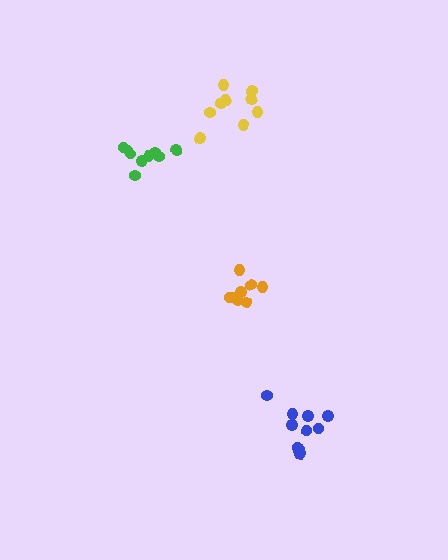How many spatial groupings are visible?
There are 4 spatial groupings.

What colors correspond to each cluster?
The clusters are colored: yellow, blue, green, orange.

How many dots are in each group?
Group 1: 9 dots, Group 2: 10 dots, Group 3: 9 dots, Group 4: 8 dots (36 total).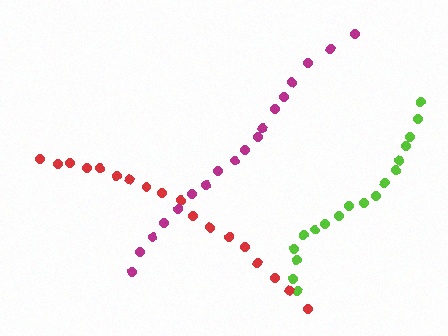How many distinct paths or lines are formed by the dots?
There are 3 distinct paths.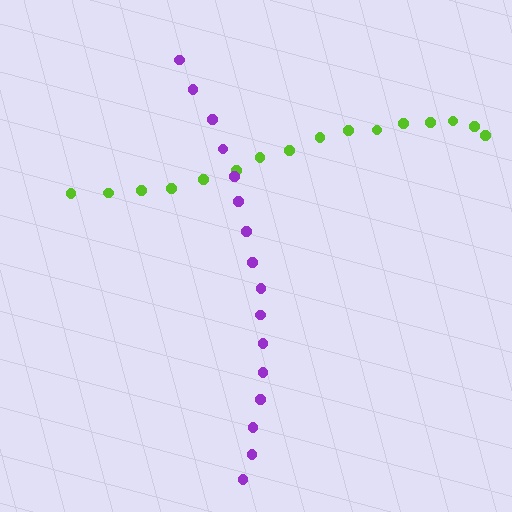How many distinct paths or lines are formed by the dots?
There are 2 distinct paths.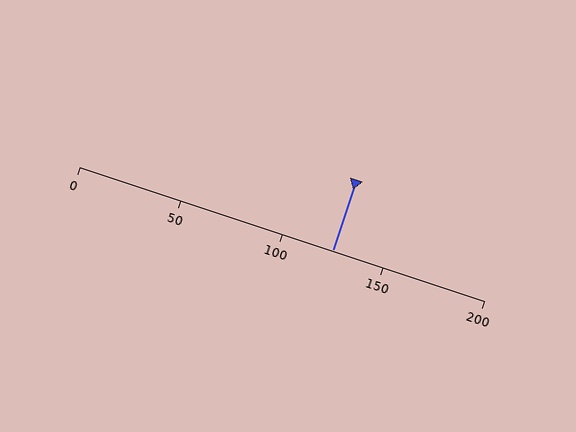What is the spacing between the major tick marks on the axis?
The major ticks are spaced 50 apart.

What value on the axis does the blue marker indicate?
The marker indicates approximately 125.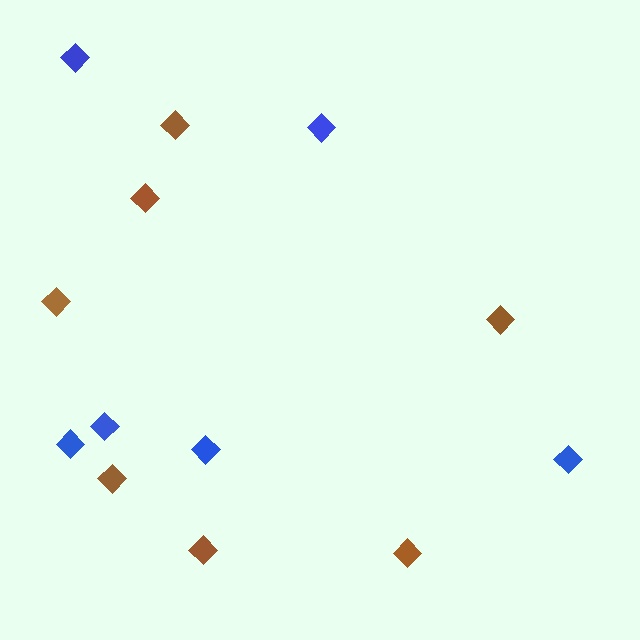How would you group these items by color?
There are 2 groups: one group of blue diamonds (6) and one group of brown diamonds (7).